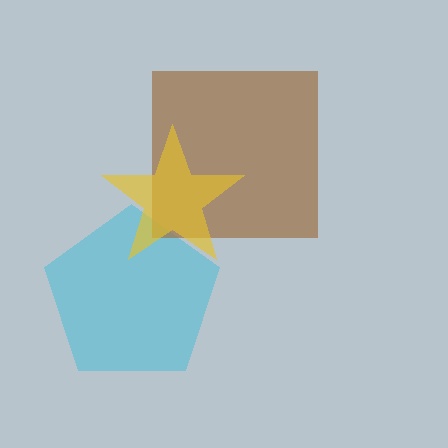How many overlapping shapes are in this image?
There are 3 overlapping shapes in the image.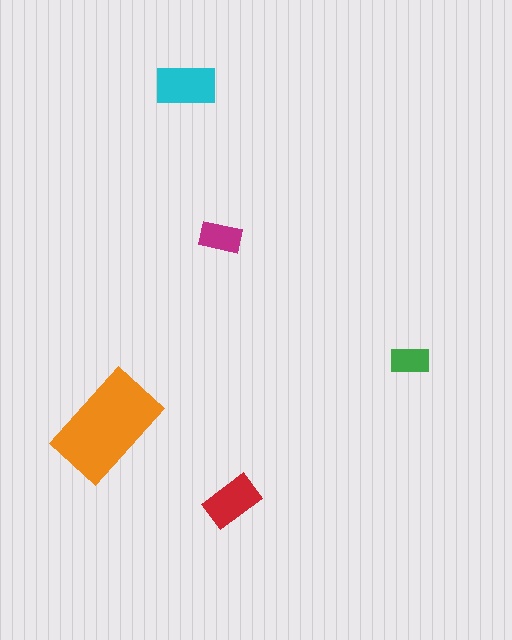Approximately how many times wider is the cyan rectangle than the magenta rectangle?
About 1.5 times wider.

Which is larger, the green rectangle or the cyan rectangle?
The cyan one.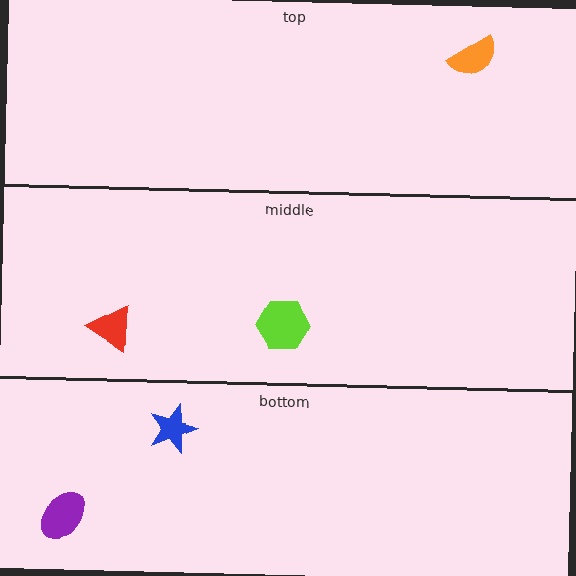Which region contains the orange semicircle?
The top region.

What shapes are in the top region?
The orange semicircle.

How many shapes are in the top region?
1.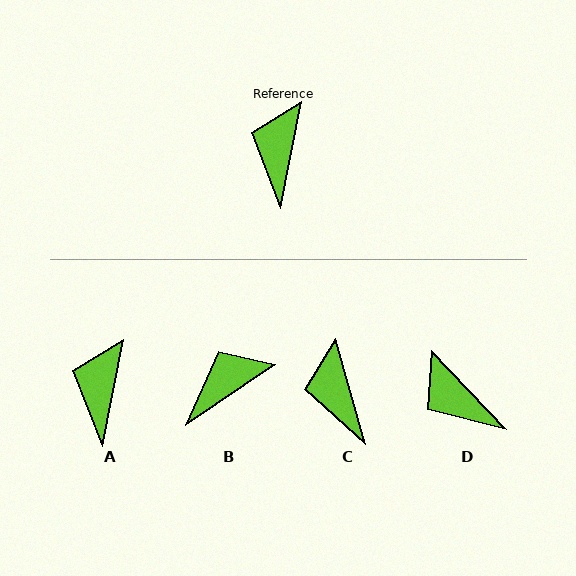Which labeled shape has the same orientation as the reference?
A.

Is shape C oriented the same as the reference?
No, it is off by about 27 degrees.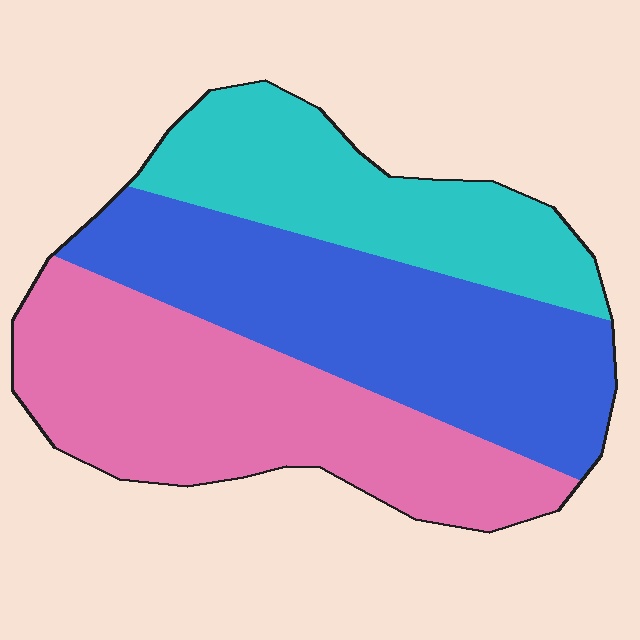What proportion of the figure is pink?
Pink covers 38% of the figure.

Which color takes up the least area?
Cyan, at roughly 25%.